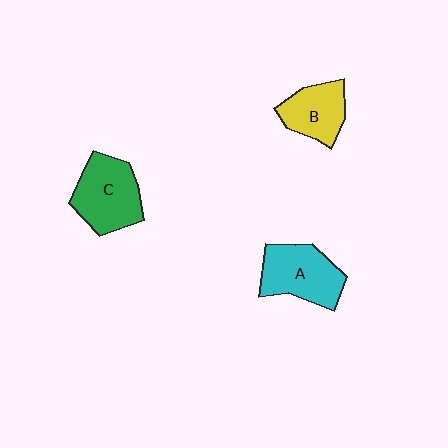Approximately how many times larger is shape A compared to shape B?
Approximately 1.3 times.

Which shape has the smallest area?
Shape B (yellow).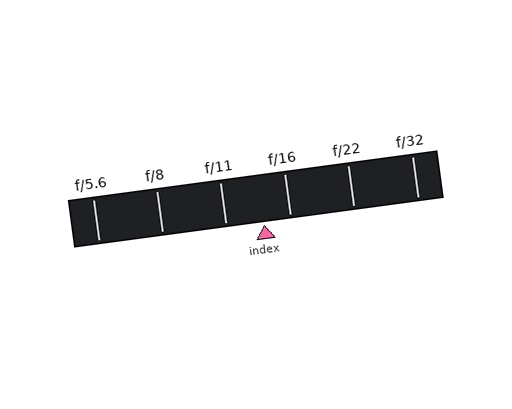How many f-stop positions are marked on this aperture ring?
There are 6 f-stop positions marked.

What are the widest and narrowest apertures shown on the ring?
The widest aperture shown is f/5.6 and the narrowest is f/32.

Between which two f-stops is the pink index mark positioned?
The index mark is between f/11 and f/16.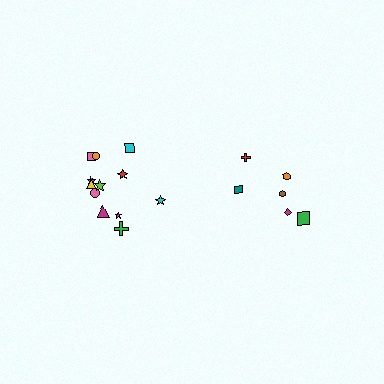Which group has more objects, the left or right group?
The left group.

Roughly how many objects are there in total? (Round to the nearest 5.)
Roughly 20 objects in total.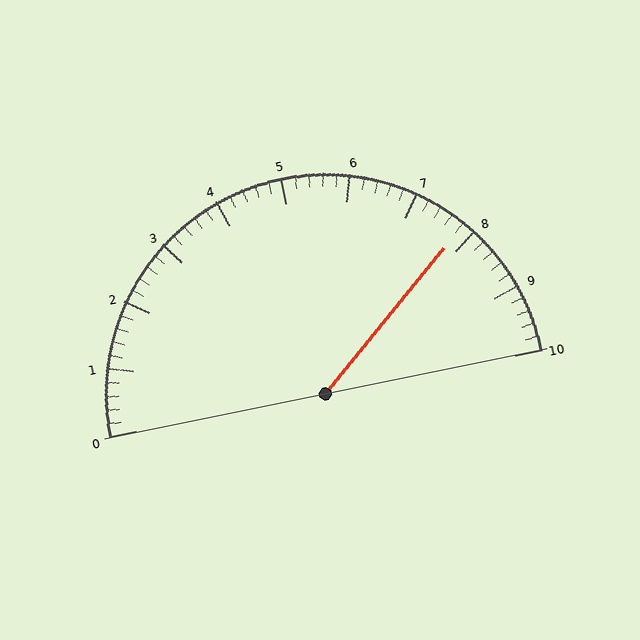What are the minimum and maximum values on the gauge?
The gauge ranges from 0 to 10.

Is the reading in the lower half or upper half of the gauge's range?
The reading is in the upper half of the range (0 to 10).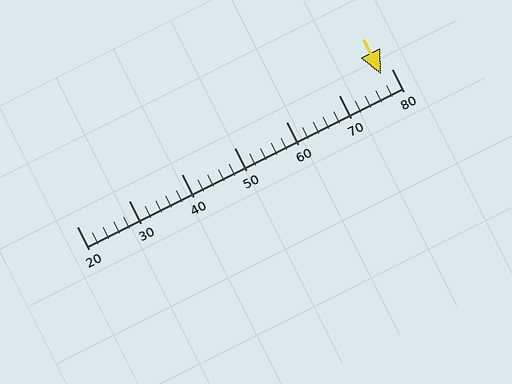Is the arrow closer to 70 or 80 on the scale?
The arrow is closer to 80.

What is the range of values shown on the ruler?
The ruler shows values from 20 to 80.